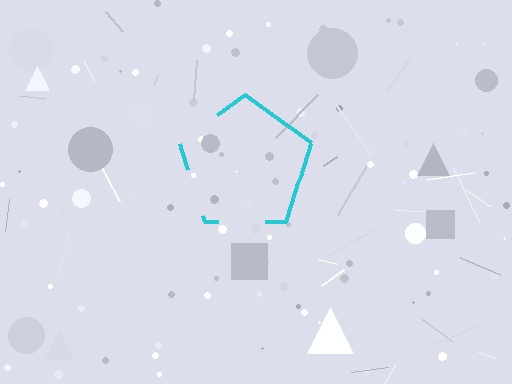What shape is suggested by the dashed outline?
The dashed outline suggests a pentagon.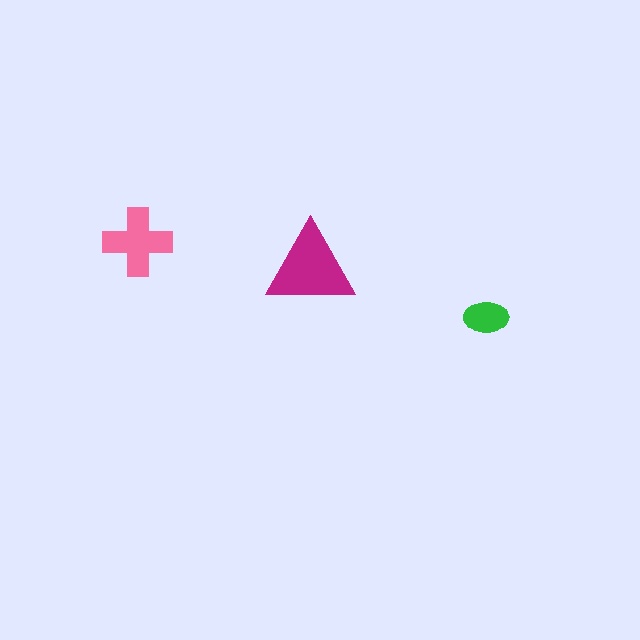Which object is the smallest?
The green ellipse.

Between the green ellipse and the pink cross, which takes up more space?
The pink cross.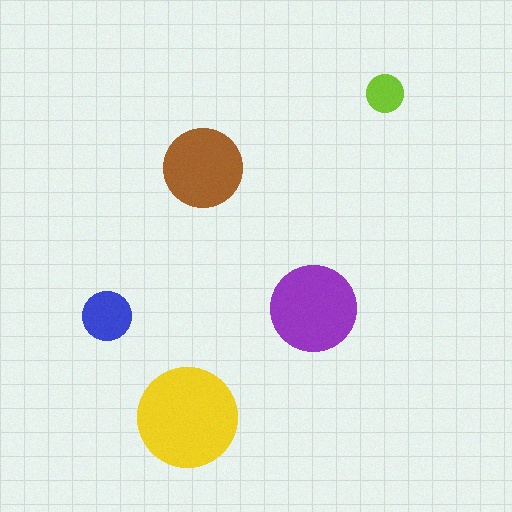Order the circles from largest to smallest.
the yellow one, the purple one, the brown one, the blue one, the lime one.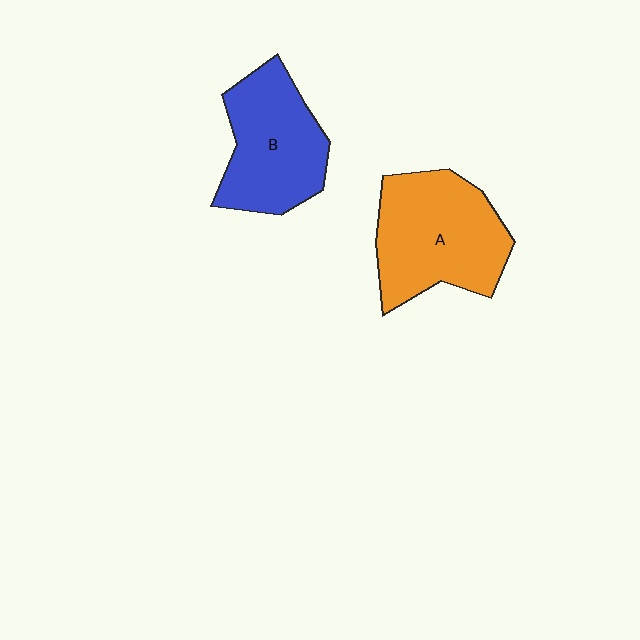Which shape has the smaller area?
Shape B (blue).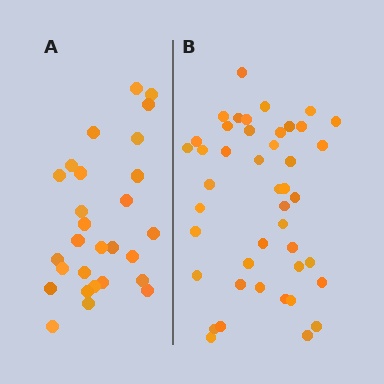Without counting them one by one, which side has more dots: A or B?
Region B (the right region) has more dots.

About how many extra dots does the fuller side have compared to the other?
Region B has approximately 15 more dots than region A.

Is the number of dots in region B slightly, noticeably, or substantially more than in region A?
Region B has substantially more. The ratio is roughly 1.6 to 1.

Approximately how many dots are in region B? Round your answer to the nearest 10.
About 40 dots. (The exact count is 44, which rounds to 40.)